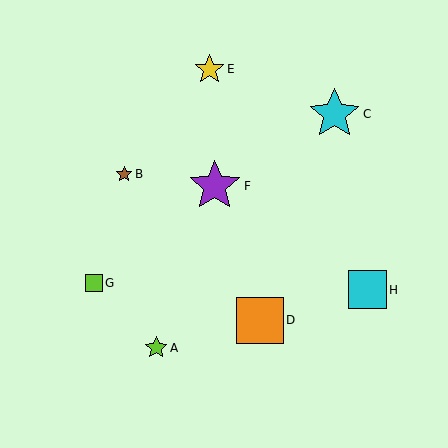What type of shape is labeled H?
Shape H is a cyan square.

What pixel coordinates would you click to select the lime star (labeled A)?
Click at (156, 348) to select the lime star A.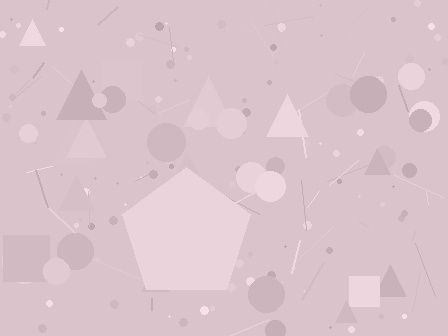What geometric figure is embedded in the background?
A pentagon is embedded in the background.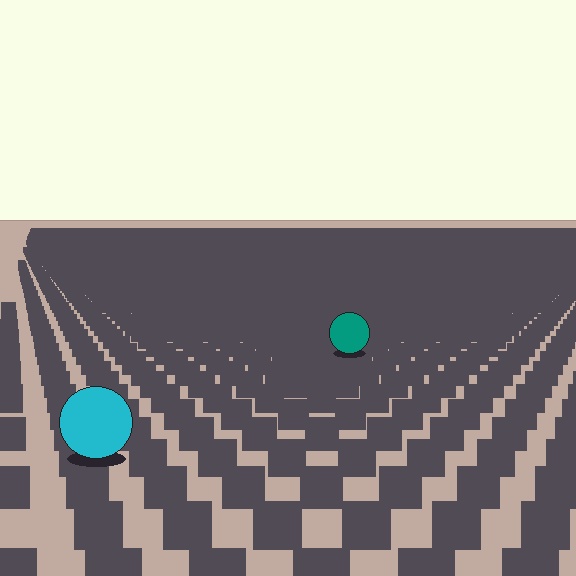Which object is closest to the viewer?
The cyan circle is closest. The texture marks near it are larger and more spread out.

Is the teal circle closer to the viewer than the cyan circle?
No. The cyan circle is closer — you can tell from the texture gradient: the ground texture is coarser near it.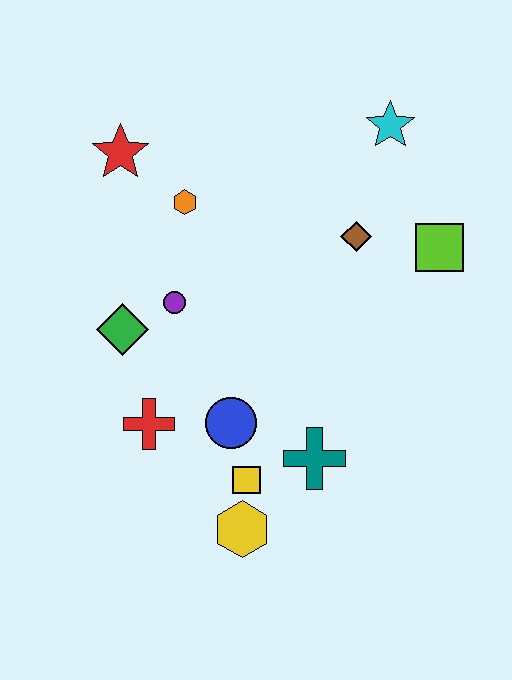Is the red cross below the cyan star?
Yes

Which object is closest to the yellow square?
The yellow hexagon is closest to the yellow square.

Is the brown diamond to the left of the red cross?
No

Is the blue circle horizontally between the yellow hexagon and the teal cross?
No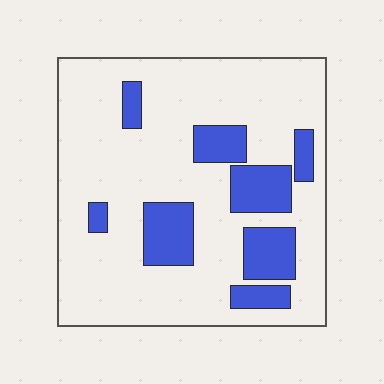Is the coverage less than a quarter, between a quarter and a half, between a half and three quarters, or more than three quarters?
Less than a quarter.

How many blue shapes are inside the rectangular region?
8.